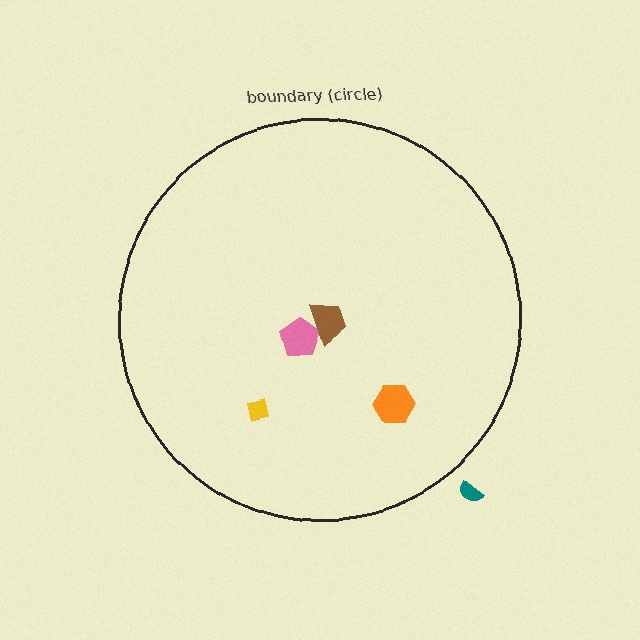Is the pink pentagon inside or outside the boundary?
Inside.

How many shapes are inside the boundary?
4 inside, 1 outside.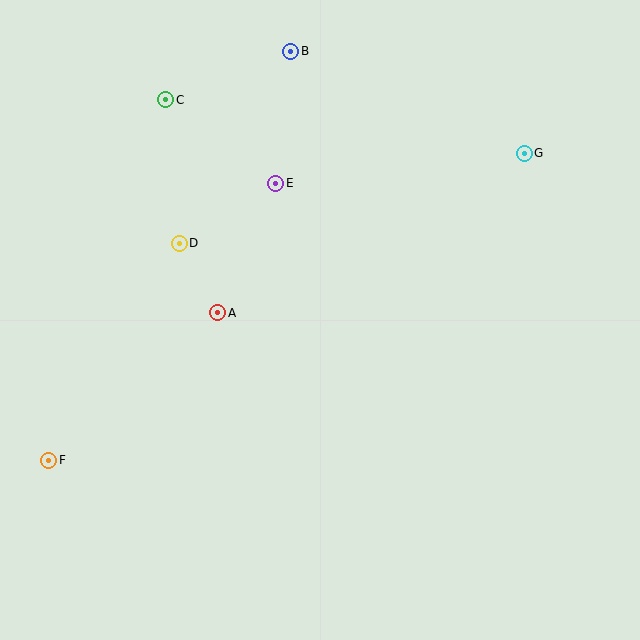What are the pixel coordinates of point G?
Point G is at (524, 153).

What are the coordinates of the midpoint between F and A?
The midpoint between F and A is at (133, 387).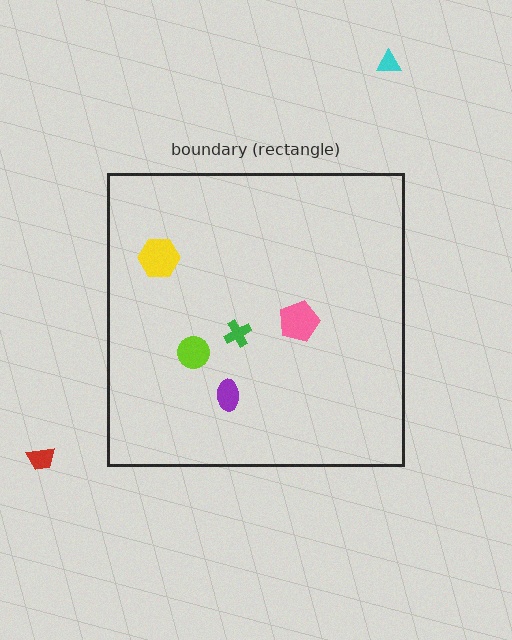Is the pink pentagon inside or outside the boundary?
Inside.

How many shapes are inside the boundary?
5 inside, 2 outside.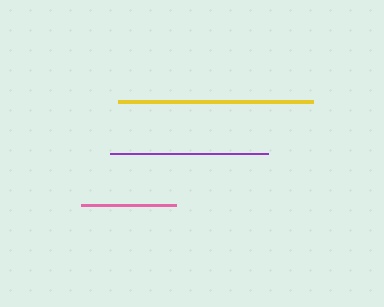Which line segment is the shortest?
The pink line is the shortest at approximately 95 pixels.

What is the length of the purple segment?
The purple segment is approximately 158 pixels long.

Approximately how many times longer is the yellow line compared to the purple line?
The yellow line is approximately 1.2 times the length of the purple line.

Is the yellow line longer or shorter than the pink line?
The yellow line is longer than the pink line.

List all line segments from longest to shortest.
From longest to shortest: yellow, purple, pink.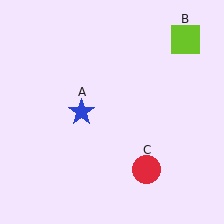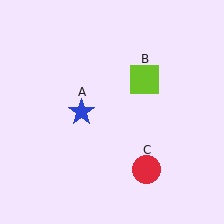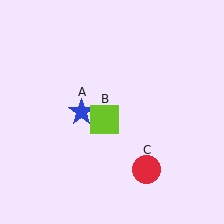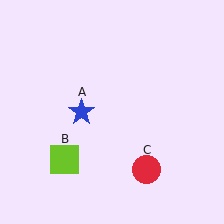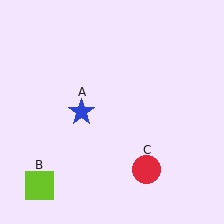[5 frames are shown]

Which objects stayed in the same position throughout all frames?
Blue star (object A) and red circle (object C) remained stationary.